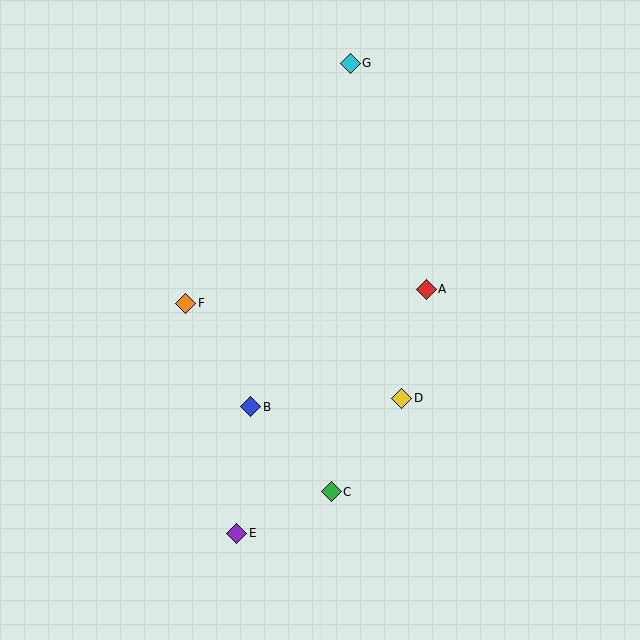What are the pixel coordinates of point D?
Point D is at (401, 398).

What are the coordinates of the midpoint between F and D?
The midpoint between F and D is at (294, 351).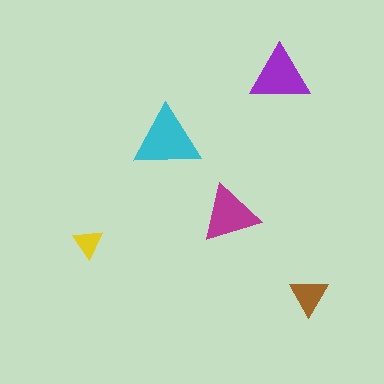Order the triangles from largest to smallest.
the cyan one, the purple one, the magenta one, the brown one, the yellow one.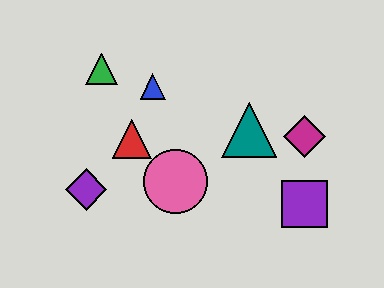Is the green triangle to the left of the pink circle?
Yes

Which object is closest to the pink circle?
The red triangle is closest to the pink circle.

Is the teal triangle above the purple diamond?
Yes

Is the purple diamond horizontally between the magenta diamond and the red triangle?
No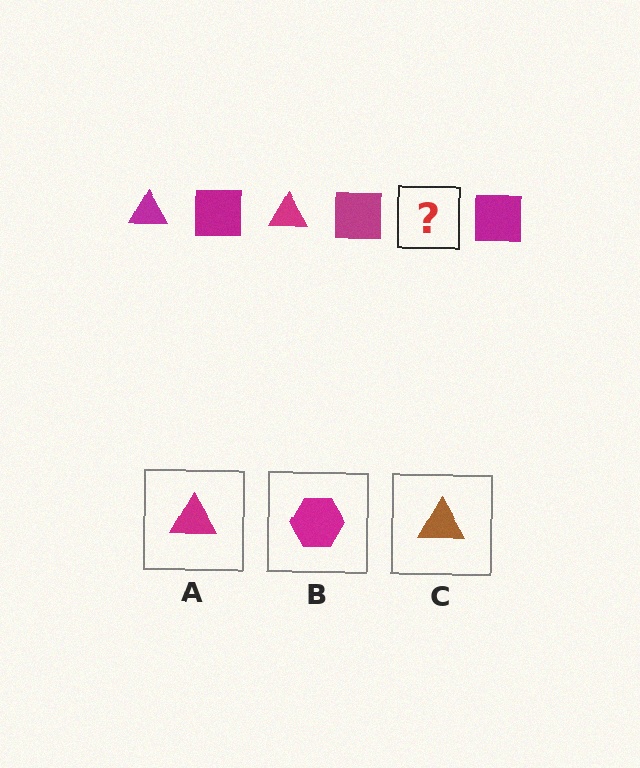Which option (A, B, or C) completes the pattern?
A.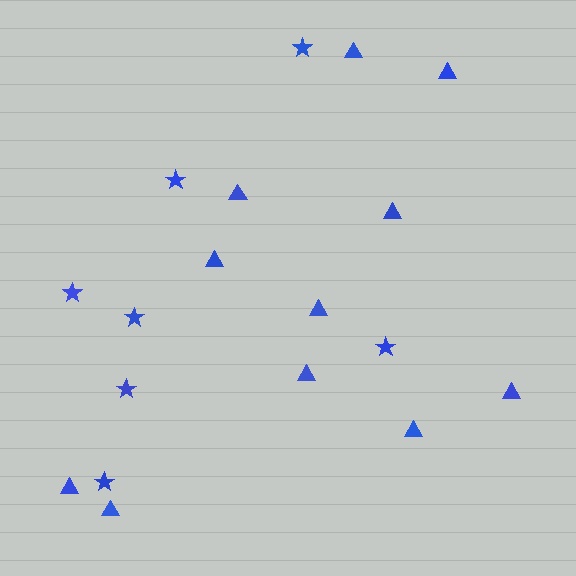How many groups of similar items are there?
There are 2 groups: one group of stars (7) and one group of triangles (11).